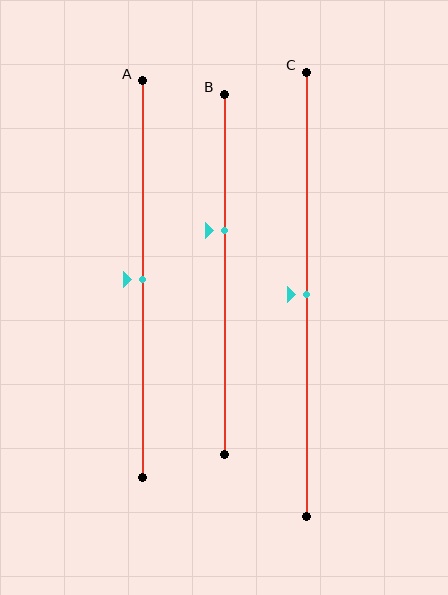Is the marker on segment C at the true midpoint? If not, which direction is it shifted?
Yes, the marker on segment C is at the true midpoint.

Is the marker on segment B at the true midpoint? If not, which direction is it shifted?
No, the marker on segment B is shifted upward by about 12% of the segment length.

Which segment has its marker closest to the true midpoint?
Segment A has its marker closest to the true midpoint.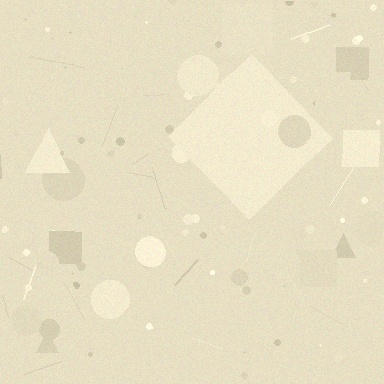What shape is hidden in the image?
A diamond is hidden in the image.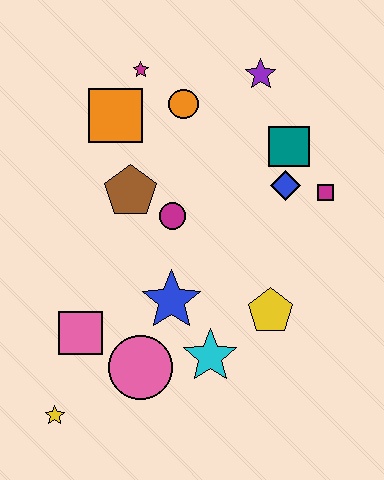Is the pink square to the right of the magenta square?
No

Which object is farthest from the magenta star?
The yellow star is farthest from the magenta star.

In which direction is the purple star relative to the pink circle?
The purple star is above the pink circle.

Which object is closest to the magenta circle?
The brown pentagon is closest to the magenta circle.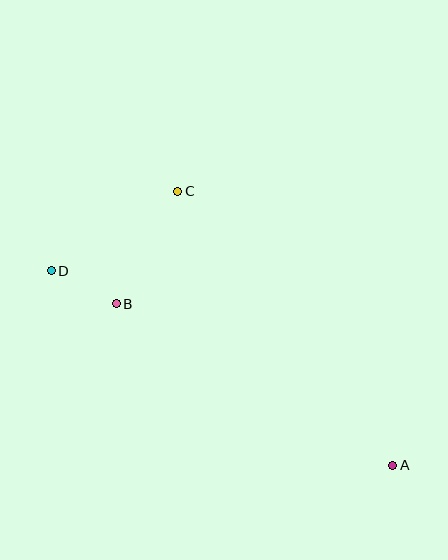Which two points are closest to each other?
Points B and D are closest to each other.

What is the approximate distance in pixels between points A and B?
The distance between A and B is approximately 321 pixels.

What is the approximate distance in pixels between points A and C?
The distance between A and C is approximately 348 pixels.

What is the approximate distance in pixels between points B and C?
The distance between B and C is approximately 128 pixels.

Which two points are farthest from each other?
Points A and D are farthest from each other.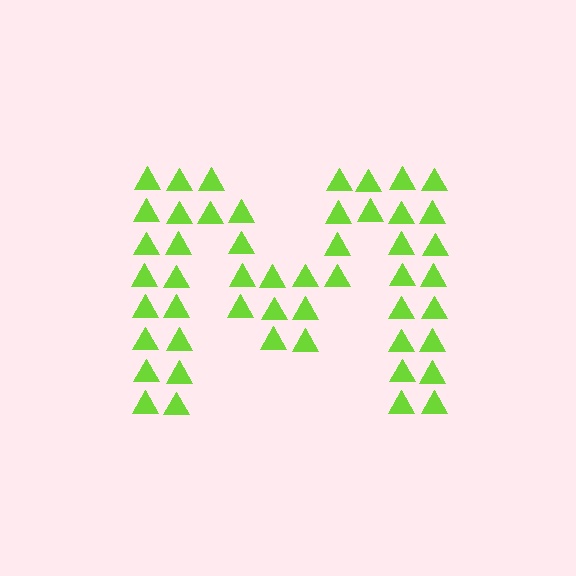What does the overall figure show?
The overall figure shows the letter M.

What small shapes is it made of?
It is made of small triangles.